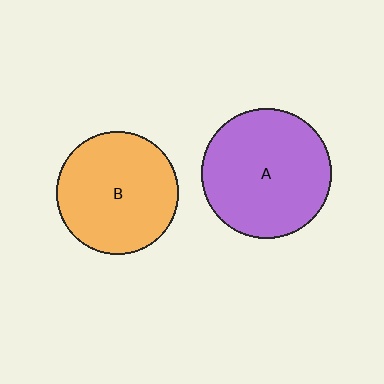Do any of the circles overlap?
No, none of the circles overlap.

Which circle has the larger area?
Circle A (purple).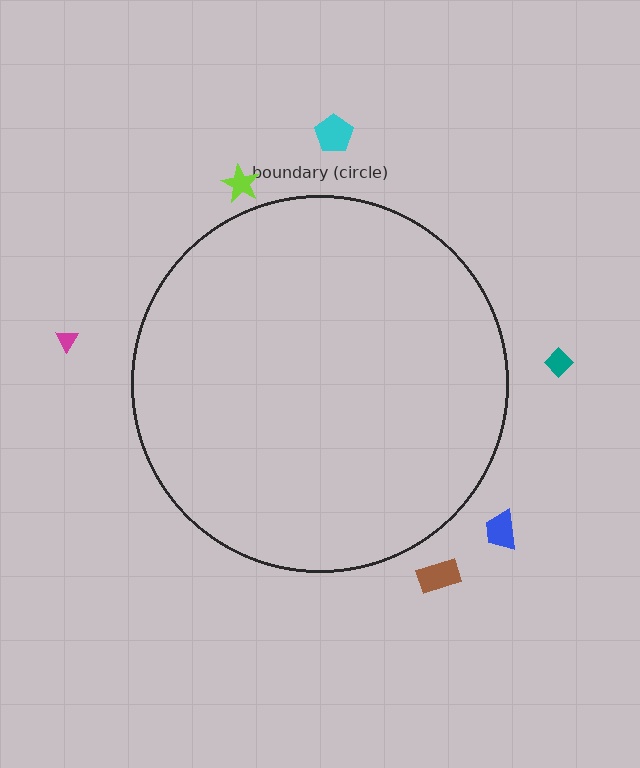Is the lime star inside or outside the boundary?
Outside.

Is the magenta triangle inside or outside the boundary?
Outside.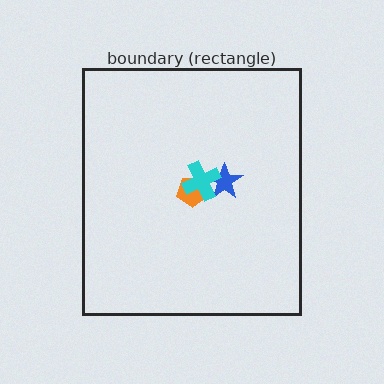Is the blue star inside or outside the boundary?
Inside.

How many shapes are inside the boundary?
3 inside, 0 outside.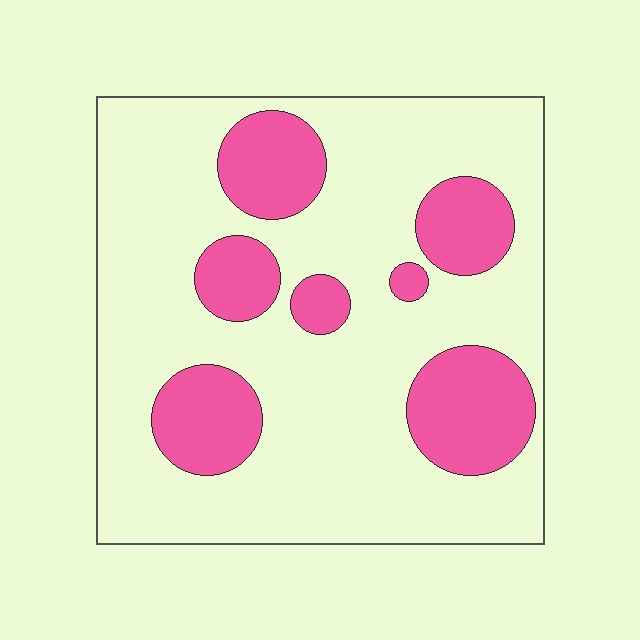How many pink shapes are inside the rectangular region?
7.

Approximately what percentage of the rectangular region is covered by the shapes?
Approximately 25%.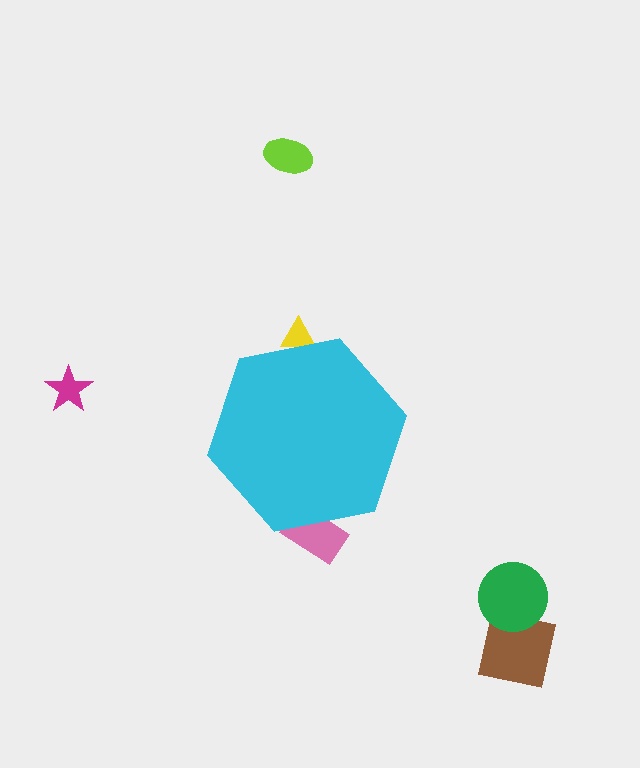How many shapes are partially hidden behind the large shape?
2 shapes are partially hidden.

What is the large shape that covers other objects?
A cyan hexagon.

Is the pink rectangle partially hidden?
Yes, the pink rectangle is partially hidden behind the cyan hexagon.